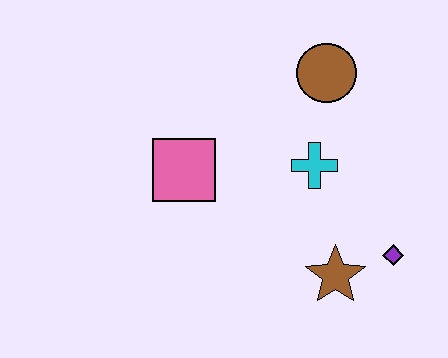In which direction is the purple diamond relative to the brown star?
The purple diamond is to the right of the brown star.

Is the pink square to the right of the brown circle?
No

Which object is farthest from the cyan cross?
The pink square is farthest from the cyan cross.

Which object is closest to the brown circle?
The cyan cross is closest to the brown circle.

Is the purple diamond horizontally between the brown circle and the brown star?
No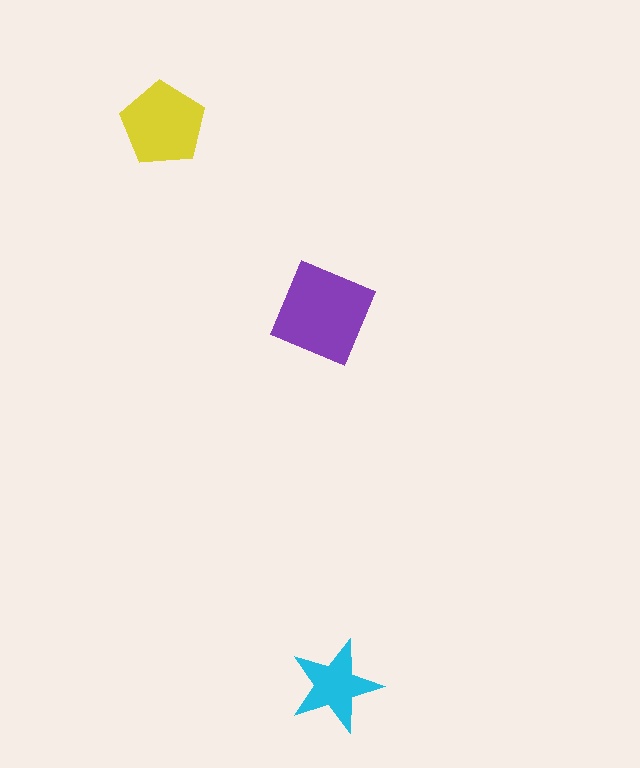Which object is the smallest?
The cyan star.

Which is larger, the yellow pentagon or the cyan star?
The yellow pentagon.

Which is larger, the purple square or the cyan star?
The purple square.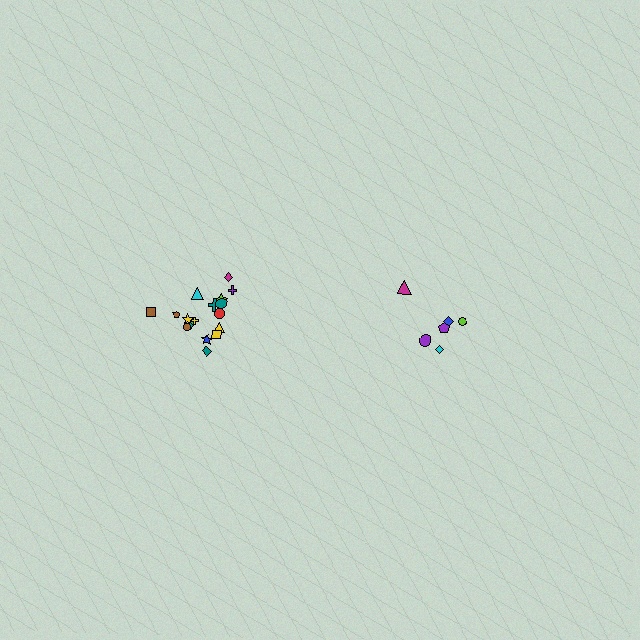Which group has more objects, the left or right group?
The left group.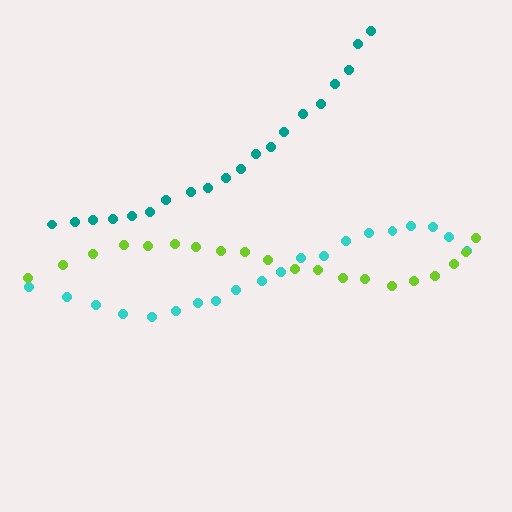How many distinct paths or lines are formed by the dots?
There are 3 distinct paths.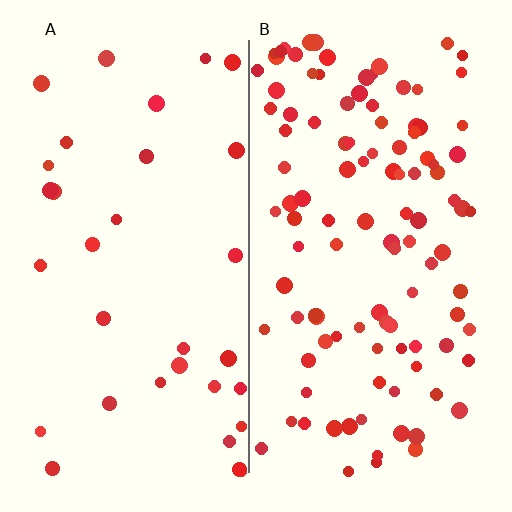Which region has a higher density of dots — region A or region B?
B (the right).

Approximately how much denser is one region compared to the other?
Approximately 3.3× — region B over region A.